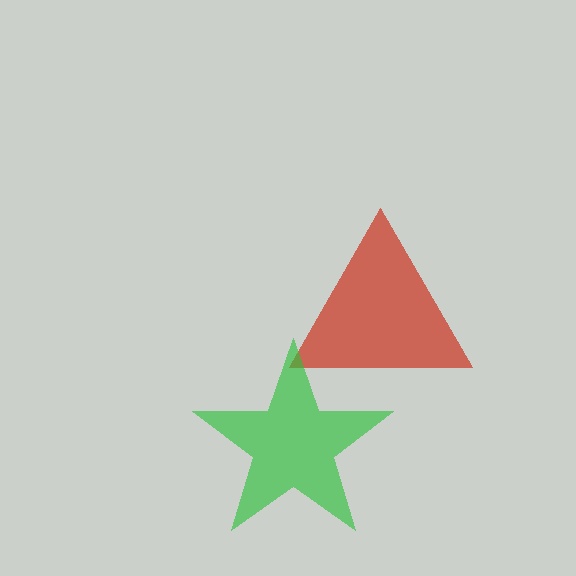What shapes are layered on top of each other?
The layered shapes are: a red triangle, a green star.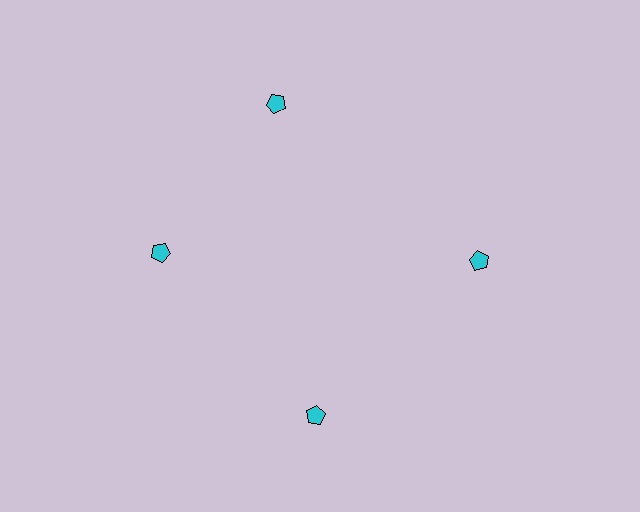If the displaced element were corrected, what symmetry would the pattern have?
It would have 4-fold rotational symmetry — the pattern would map onto itself every 90 degrees.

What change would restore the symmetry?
The symmetry would be restored by rotating it back into even spacing with its neighbors so that all 4 pentagons sit at equal angles and equal distance from the center.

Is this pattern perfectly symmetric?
No. The 4 cyan pentagons are arranged in a ring, but one element near the 12 o'clock position is rotated out of alignment along the ring, breaking the 4-fold rotational symmetry.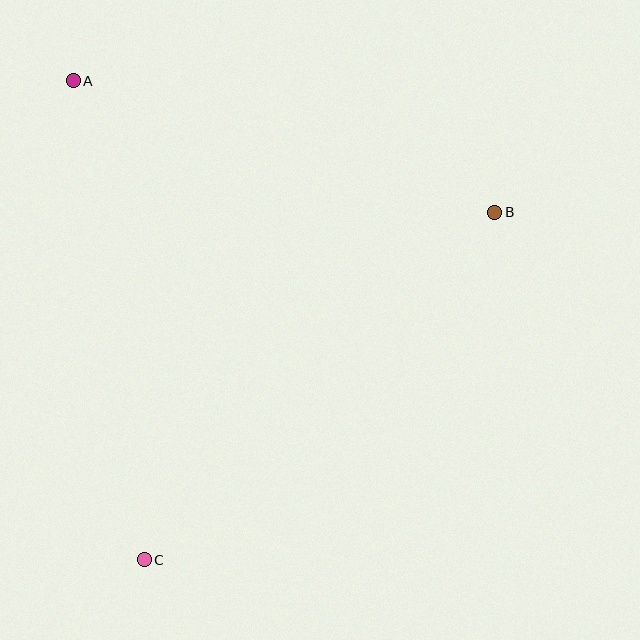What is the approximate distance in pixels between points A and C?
The distance between A and C is approximately 484 pixels.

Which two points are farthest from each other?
Points B and C are farthest from each other.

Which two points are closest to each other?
Points A and B are closest to each other.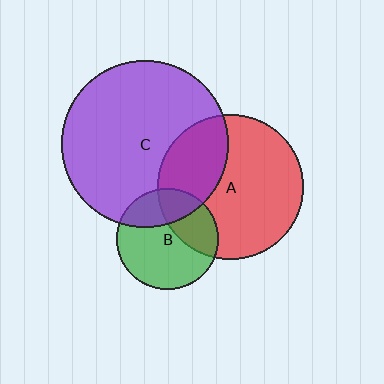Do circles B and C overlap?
Yes.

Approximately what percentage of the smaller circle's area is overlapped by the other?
Approximately 30%.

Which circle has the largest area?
Circle C (purple).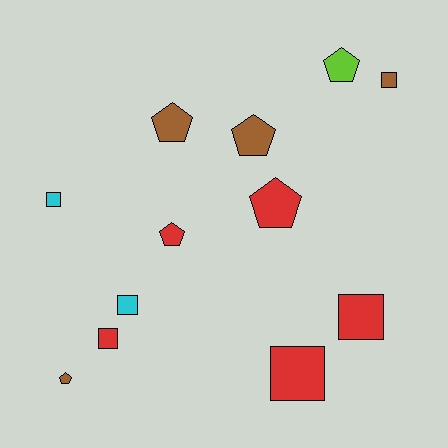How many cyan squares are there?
There are 2 cyan squares.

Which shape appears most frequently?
Pentagon, with 6 objects.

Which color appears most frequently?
Red, with 5 objects.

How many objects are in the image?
There are 12 objects.